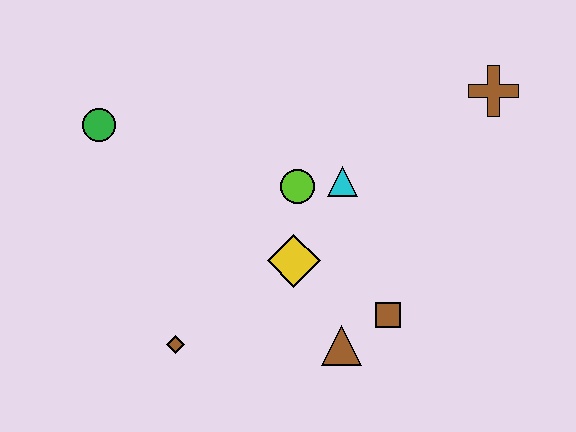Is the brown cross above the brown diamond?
Yes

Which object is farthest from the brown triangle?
The green circle is farthest from the brown triangle.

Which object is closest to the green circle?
The lime circle is closest to the green circle.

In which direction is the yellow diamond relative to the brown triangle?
The yellow diamond is above the brown triangle.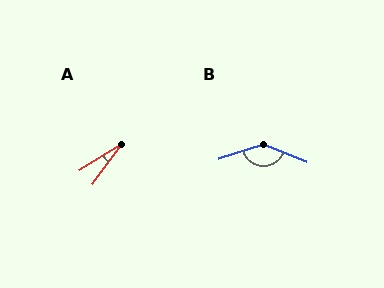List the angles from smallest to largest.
A (22°), B (139°).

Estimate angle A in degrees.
Approximately 22 degrees.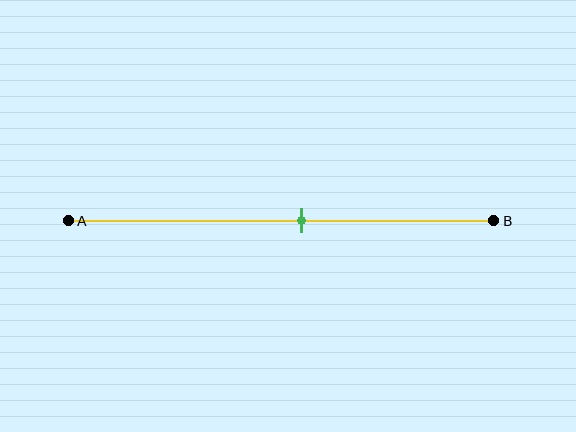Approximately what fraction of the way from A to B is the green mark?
The green mark is approximately 55% of the way from A to B.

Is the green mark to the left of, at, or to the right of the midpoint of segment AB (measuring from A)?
The green mark is to the right of the midpoint of segment AB.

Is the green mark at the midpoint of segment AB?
No, the mark is at about 55% from A, not at the 50% midpoint.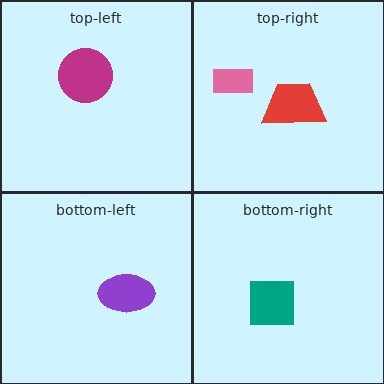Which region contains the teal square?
The bottom-right region.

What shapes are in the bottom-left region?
The purple ellipse.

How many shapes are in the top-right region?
2.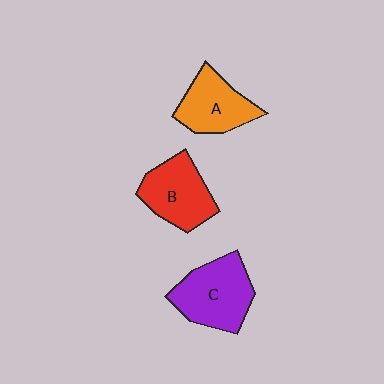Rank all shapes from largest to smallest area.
From largest to smallest: C (purple), B (red), A (orange).